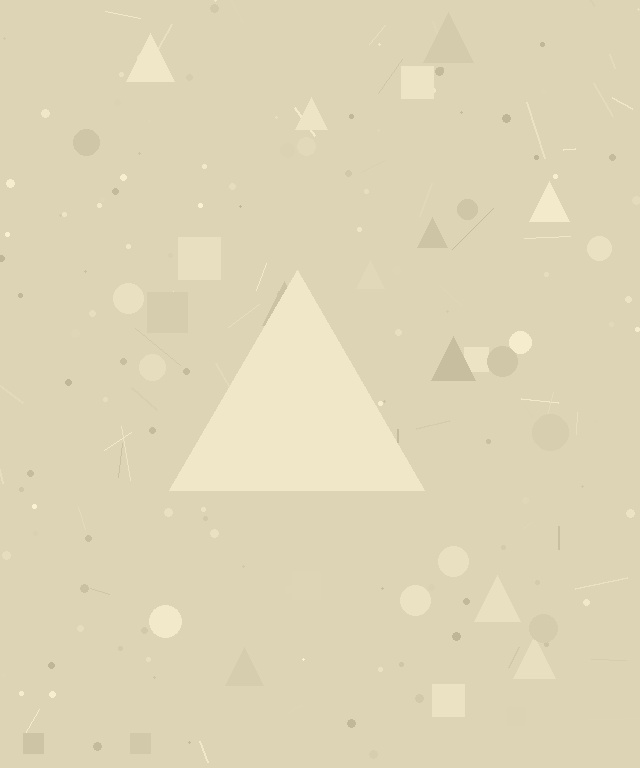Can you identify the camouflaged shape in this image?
The camouflaged shape is a triangle.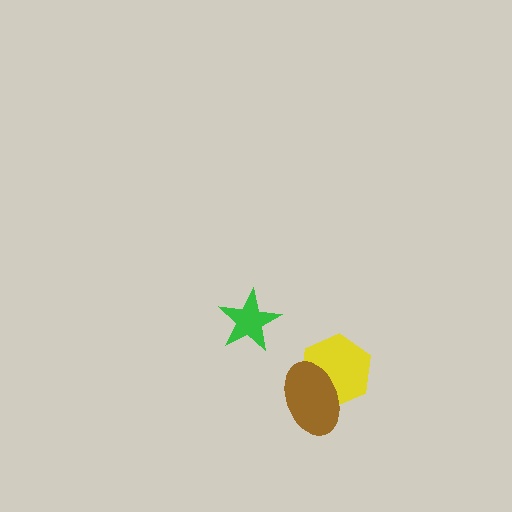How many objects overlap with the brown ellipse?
1 object overlaps with the brown ellipse.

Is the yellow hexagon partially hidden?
Yes, it is partially covered by another shape.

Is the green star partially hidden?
No, no other shape covers it.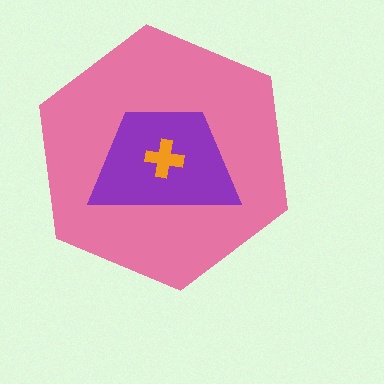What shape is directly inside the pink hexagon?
The purple trapezoid.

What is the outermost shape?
The pink hexagon.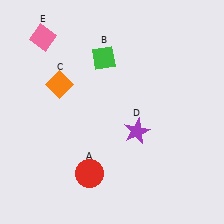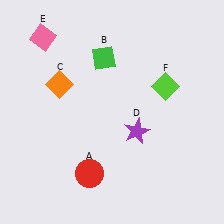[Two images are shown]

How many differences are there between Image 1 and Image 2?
There is 1 difference between the two images.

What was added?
A lime diamond (F) was added in Image 2.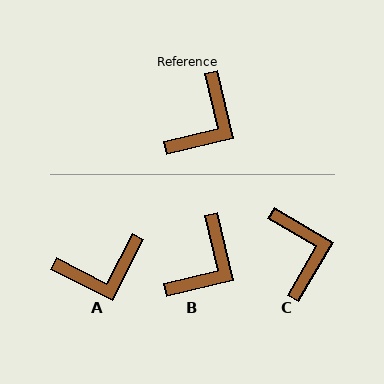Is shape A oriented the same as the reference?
No, it is off by about 40 degrees.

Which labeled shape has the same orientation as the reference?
B.